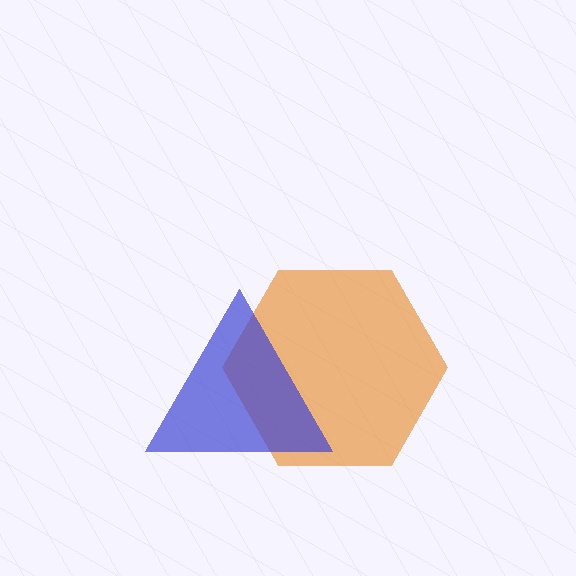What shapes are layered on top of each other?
The layered shapes are: an orange hexagon, a blue triangle.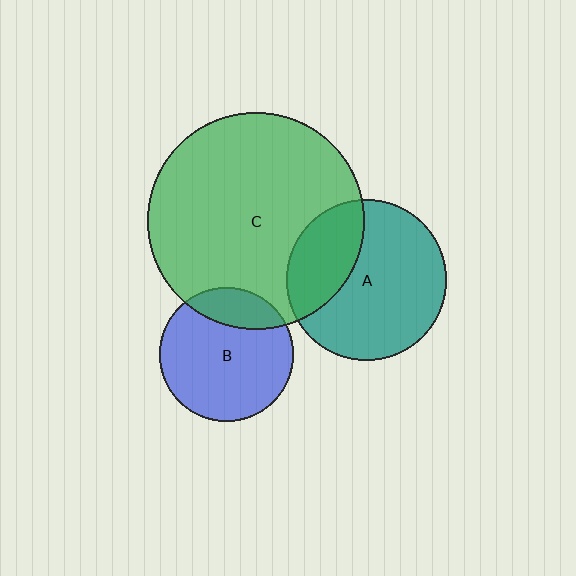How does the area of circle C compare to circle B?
Approximately 2.6 times.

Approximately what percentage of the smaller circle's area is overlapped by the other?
Approximately 30%.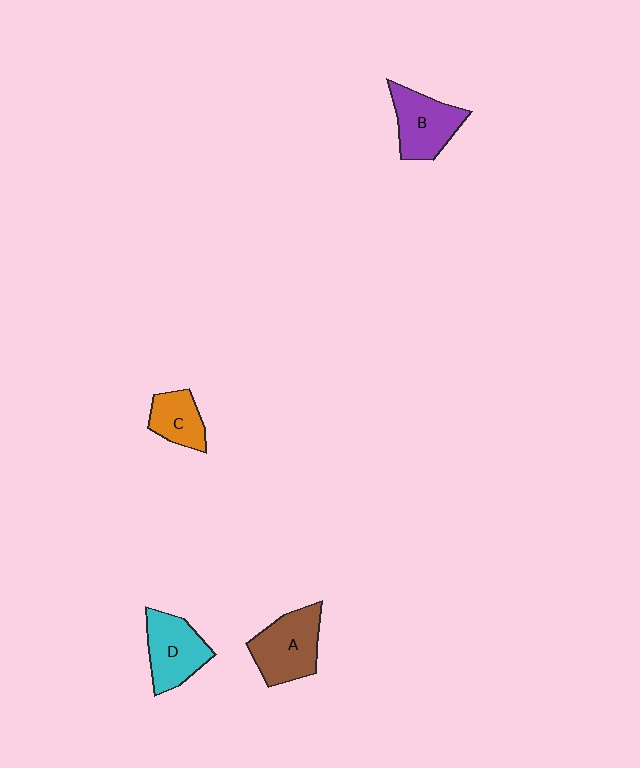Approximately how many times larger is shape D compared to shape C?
Approximately 1.4 times.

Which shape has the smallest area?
Shape C (orange).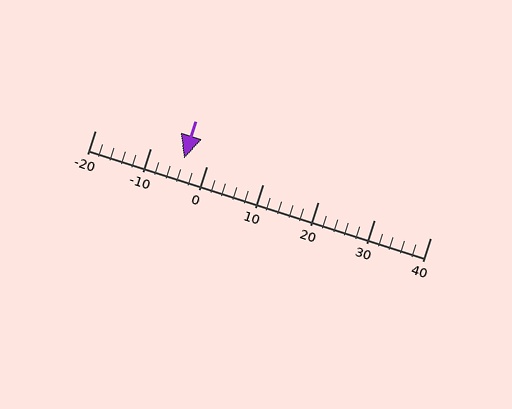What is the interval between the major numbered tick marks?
The major tick marks are spaced 10 units apart.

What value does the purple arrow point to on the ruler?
The purple arrow points to approximately -4.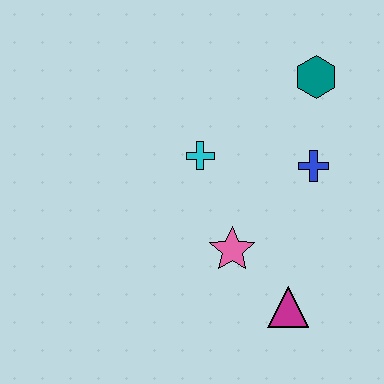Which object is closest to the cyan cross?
The pink star is closest to the cyan cross.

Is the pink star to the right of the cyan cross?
Yes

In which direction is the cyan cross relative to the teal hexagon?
The cyan cross is to the left of the teal hexagon.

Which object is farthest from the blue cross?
The magenta triangle is farthest from the blue cross.